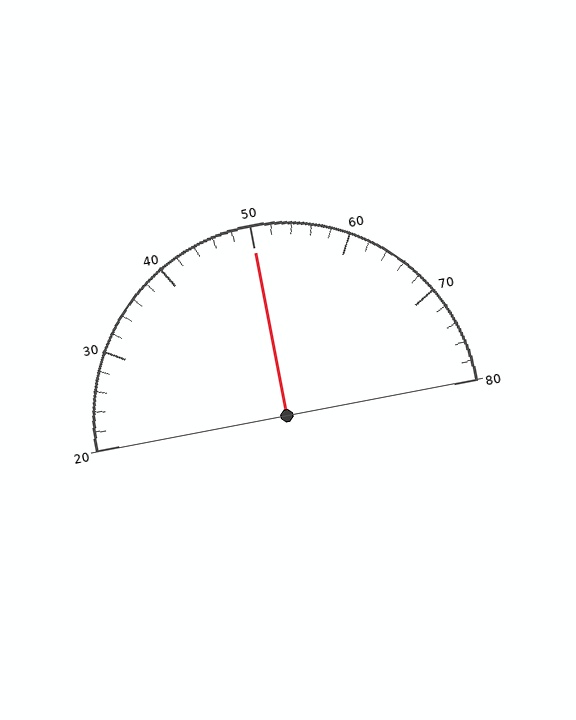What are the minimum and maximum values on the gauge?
The gauge ranges from 20 to 80.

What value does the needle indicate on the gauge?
The needle indicates approximately 50.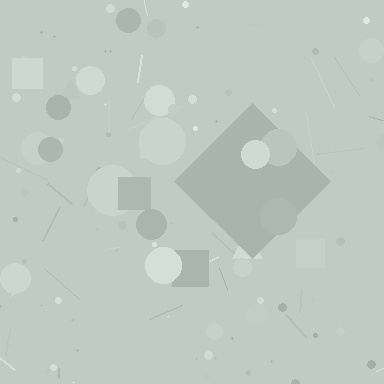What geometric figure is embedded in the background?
A diamond is embedded in the background.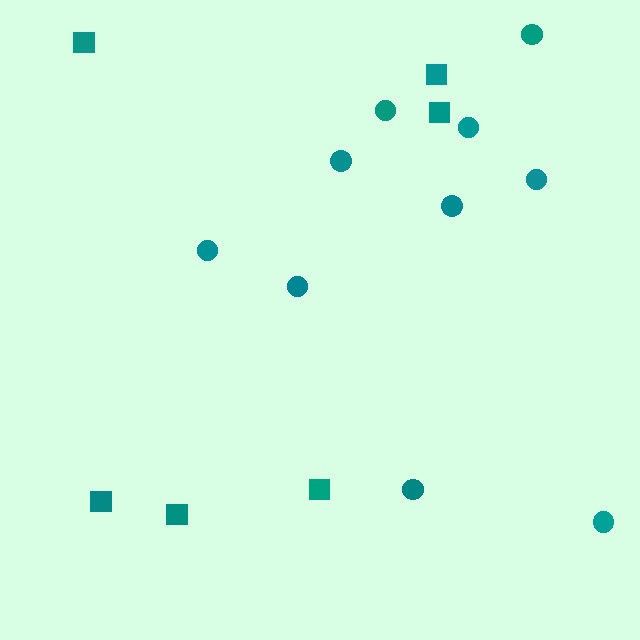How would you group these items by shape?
There are 2 groups: one group of squares (6) and one group of circles (10).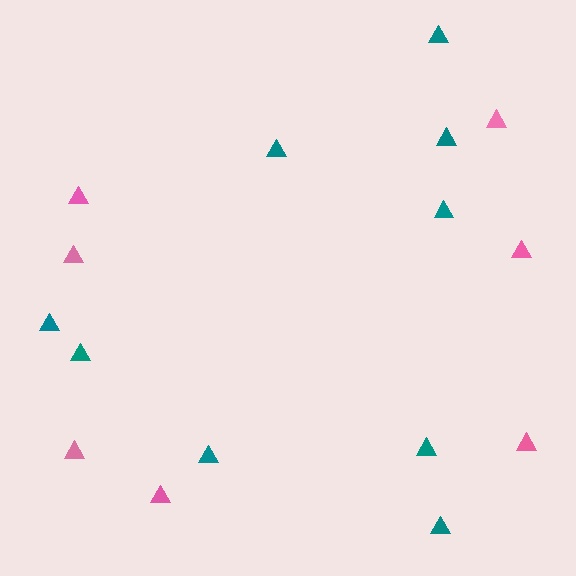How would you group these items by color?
There are 2 groups: one group of pink triangles (7) and one group of teal triangles (9).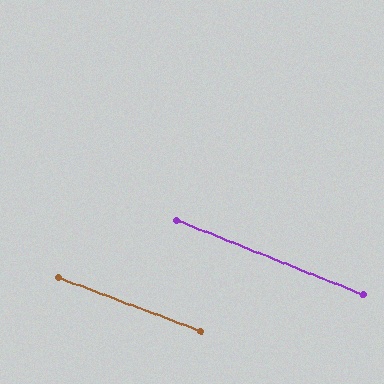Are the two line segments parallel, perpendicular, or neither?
Parallel — their directions differ by only 1.3°.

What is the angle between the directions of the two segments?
Approximately 1 degree.